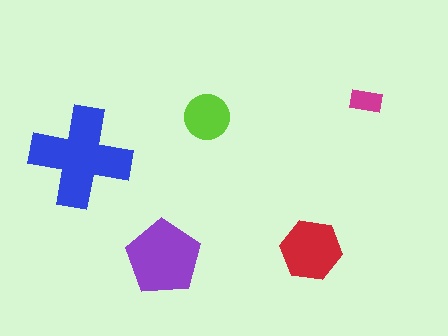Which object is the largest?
The blue cross.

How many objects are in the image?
There are 5 objects in the image.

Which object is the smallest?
The magenta rectangle.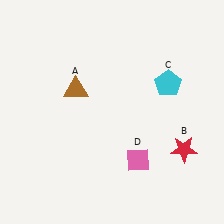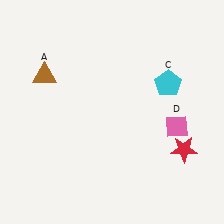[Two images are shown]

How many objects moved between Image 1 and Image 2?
2 objects moved between the two images.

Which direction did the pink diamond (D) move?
The pink diamond (D) moved right.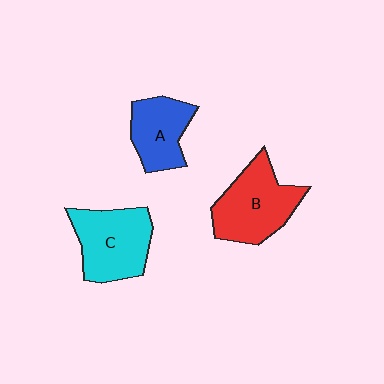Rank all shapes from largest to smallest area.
From largest to smallest: B (red), C (cyan), A (blue).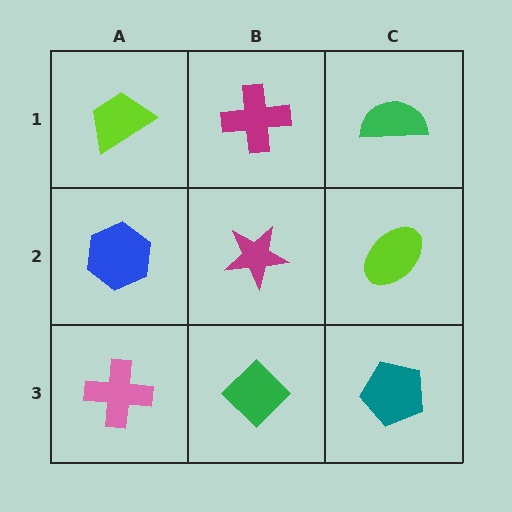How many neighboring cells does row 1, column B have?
3.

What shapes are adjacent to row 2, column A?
A lime trapezoid (row 1, column A), a pink cross (row 3, column A), a magenta star (row 2, column B).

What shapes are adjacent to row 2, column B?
A magenta cross (row 1, column B), a green diamond (row 3, column B), a blue hexagon (row 2, column A), a lime ellipse (row 2, column C).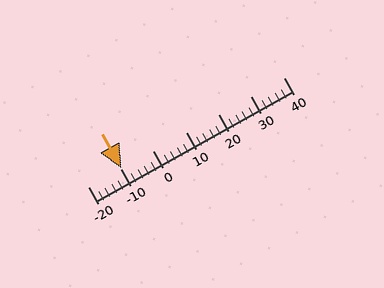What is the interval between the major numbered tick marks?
The major tick marks are spaced 10 units apart.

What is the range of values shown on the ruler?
The ruler shows values from -20 to 40.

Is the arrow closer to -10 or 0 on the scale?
The arrow is closer to -10.